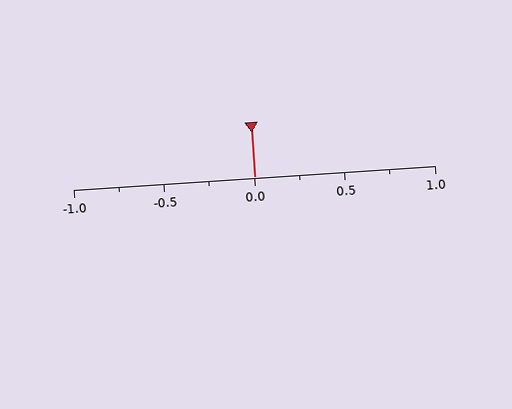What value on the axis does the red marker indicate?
The marker indicates approximately 0.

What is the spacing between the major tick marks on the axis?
The major ticks are spaced 0.5 apart.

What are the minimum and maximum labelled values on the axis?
The axis runs from -1.0 to 1.0.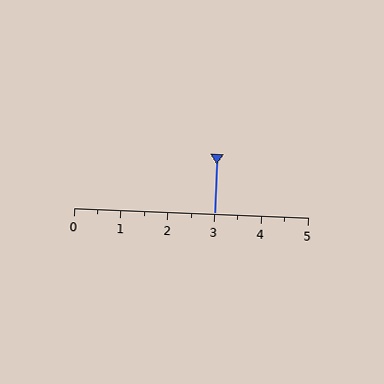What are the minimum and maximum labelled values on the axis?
The axis runs from 0 to 5.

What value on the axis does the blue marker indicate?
The marker indicates approximately 3.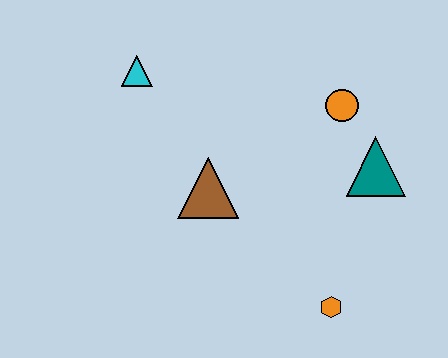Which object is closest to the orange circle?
The teal triangle is closest to the orange circle.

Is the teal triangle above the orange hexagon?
Yes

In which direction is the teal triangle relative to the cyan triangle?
The teal triangle is to the right of the cyan triangle.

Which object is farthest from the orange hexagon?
The cyan triangle is farthest from the orange hexagon.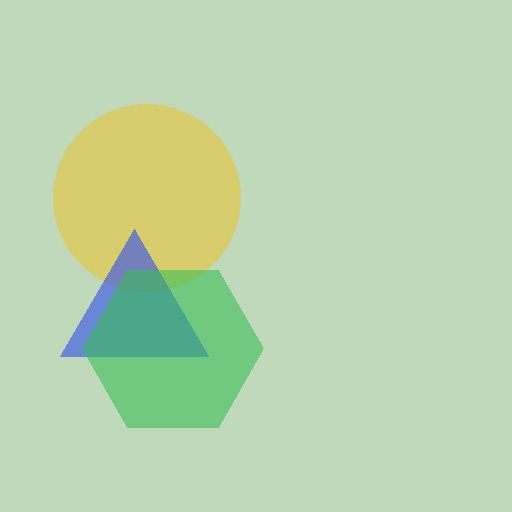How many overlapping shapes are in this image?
There are 3 overlapping shapes in the image.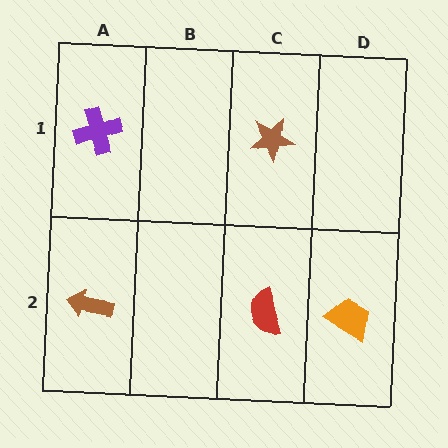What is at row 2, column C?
A red semicircle.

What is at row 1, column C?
A brown star.